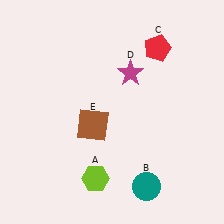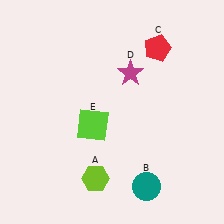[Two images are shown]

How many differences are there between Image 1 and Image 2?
There is 1 difference between the two images.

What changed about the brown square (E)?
In Image 1, E is brown. In Image 2, it changed to lime.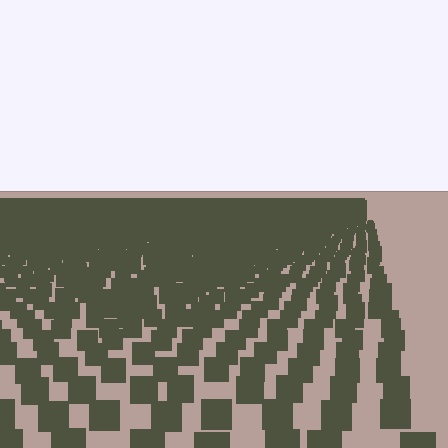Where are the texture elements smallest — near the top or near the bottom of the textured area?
Near the top.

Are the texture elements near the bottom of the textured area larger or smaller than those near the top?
Larger. Near the bottom, elements are closer to the viewer and appear at a bigger on-screen size.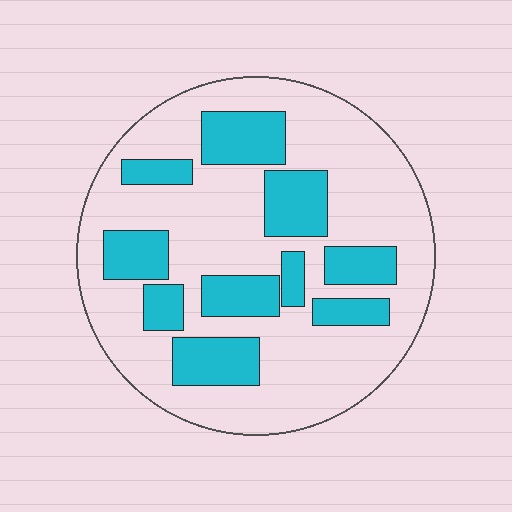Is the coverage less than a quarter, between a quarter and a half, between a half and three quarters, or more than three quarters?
Between a quarter and a half.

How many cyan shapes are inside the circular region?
10.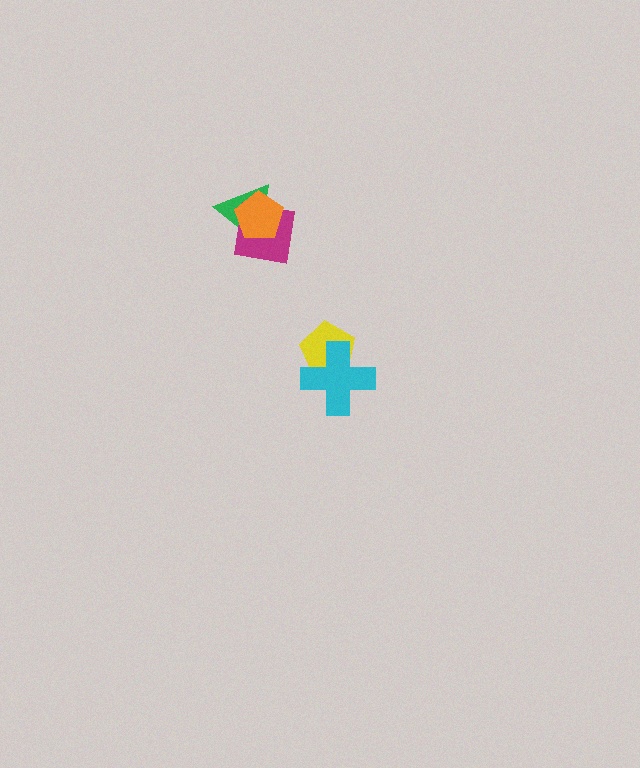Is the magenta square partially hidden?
Yes, it is partially covered by another shape.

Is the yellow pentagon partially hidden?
Yes, it is partially covered by another shape.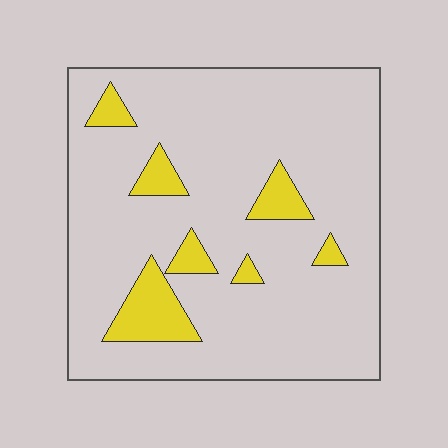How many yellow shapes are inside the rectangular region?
7.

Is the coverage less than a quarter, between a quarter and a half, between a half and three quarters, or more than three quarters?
Less than a quarter.